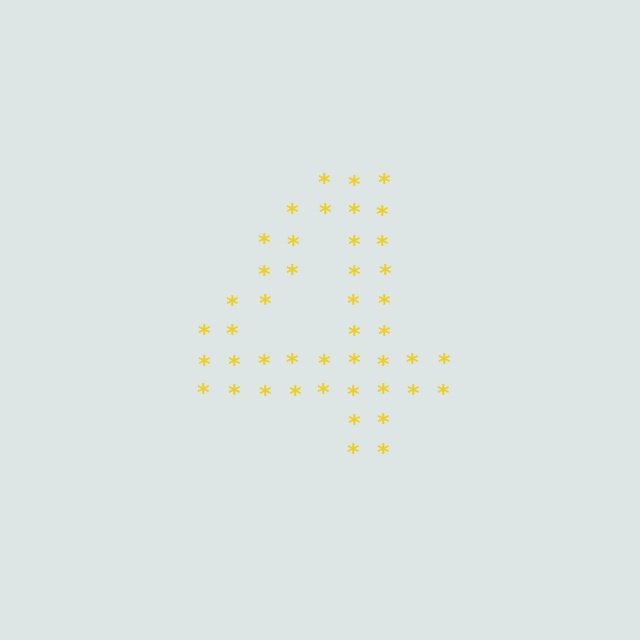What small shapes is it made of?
It is made of small asterisks.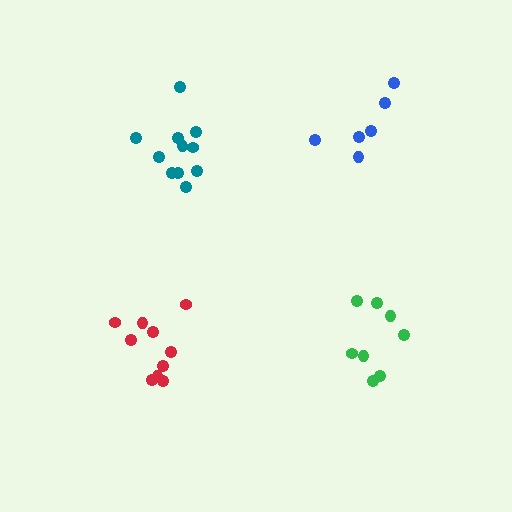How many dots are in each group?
Group 1: 10 dots, Group 2: 8 dots, Group 3: 11 dots, Group 4: 6 dots (35 total).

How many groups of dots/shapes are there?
There are 4 groups.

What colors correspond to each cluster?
The clusters are colored: red, green, teal, blue.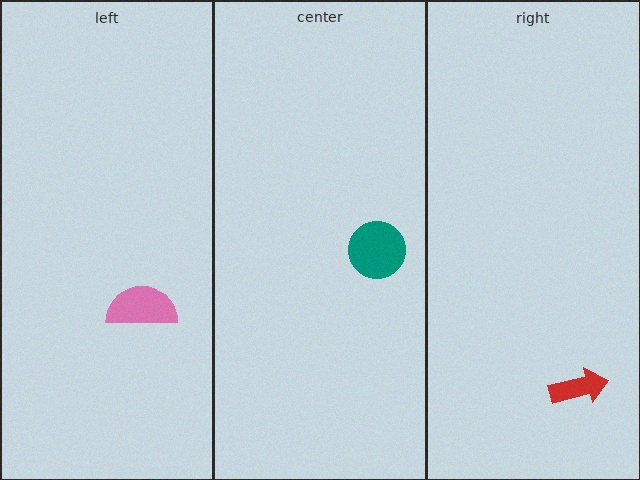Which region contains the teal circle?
The center region.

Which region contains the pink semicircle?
The left region.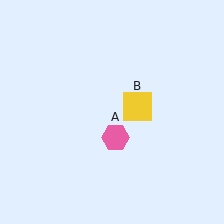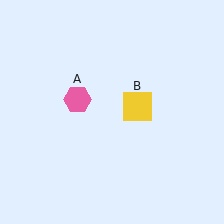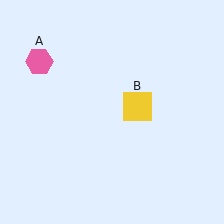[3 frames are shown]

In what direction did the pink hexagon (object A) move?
The pink hexagon (object A) moved up and to the left.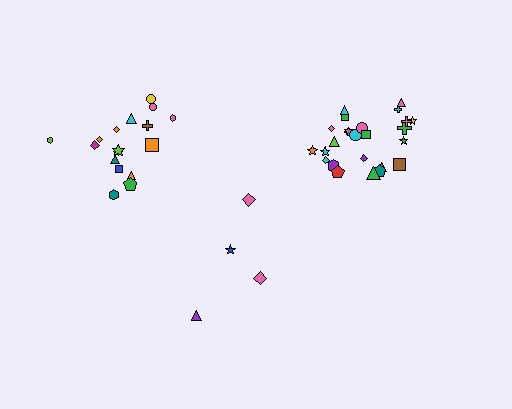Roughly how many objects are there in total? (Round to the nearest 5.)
Roughly 45 objects in total.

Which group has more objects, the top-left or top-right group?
The top-right group.